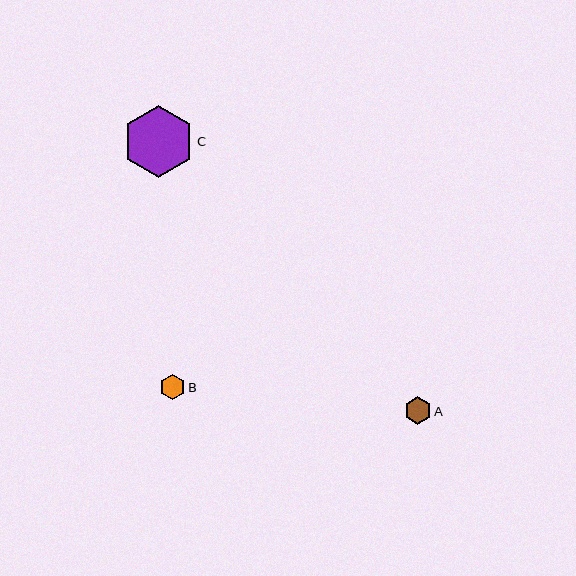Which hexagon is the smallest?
Hexagon B is the smallest with a size of approximately 25 pixels.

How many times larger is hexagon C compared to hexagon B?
Hexagon C is approximately 2.8 times the size of hexagon B.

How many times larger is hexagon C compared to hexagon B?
Hexagon C is approximately 2.8 times the size of hexagon B.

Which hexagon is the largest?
Hexagon C is the largest with a size of approximately 72 pixels.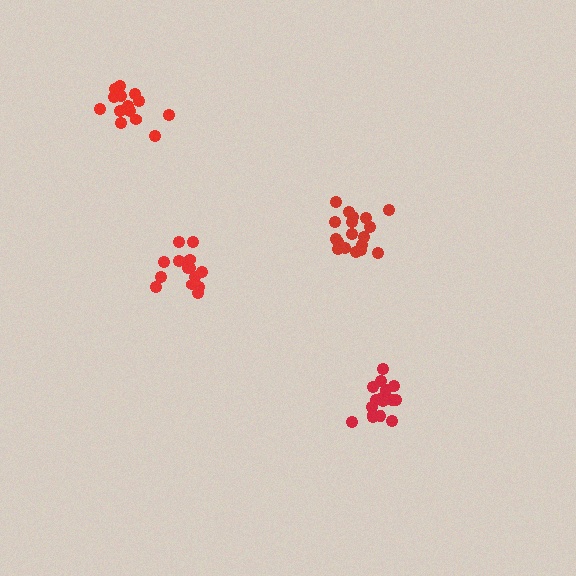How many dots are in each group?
Group 1: 14 dots, Group 2: 14 dots, Group 3: 18 dots, Group 4: 16 dots (62 total).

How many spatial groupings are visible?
There are 4 spatial groupings.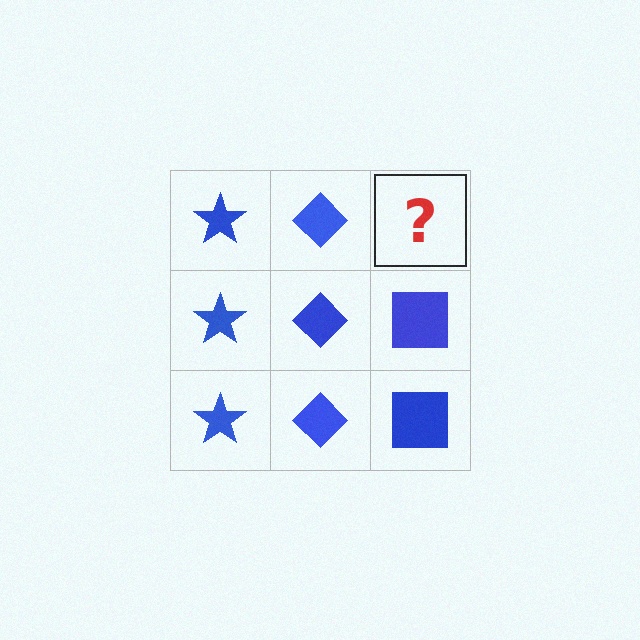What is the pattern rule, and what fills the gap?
The rule is that each column has a consistent shape. The gap should be filled with a blue square.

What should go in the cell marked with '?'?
The missing cell should contain a blue square.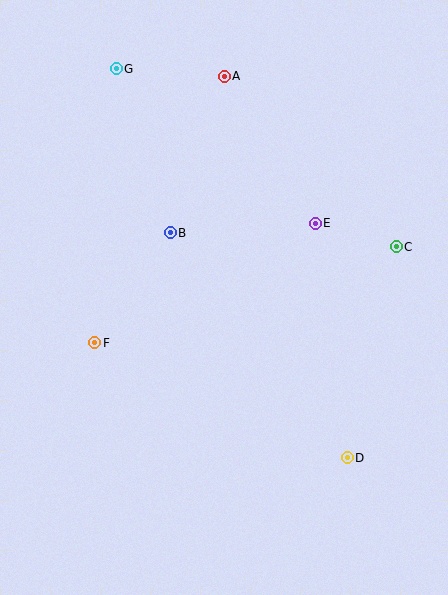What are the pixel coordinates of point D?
Point D is at (347, 458).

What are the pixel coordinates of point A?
Point A is at (224, 76).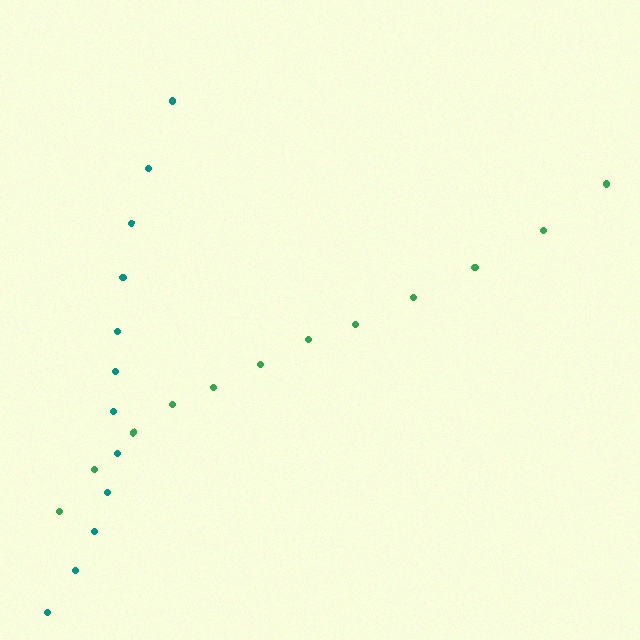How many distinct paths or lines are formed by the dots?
There are 2 distinct paths.